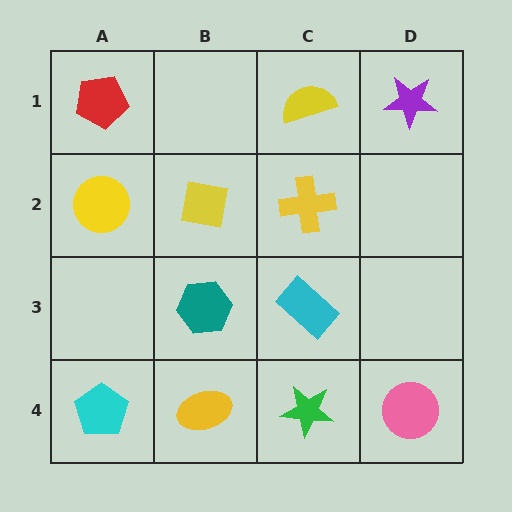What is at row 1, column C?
A yellow semicircle.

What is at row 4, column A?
A cyan pentagon.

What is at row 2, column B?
A yellow square.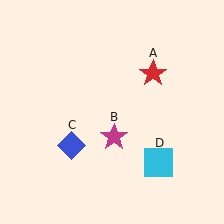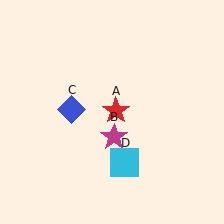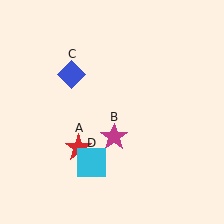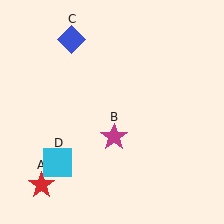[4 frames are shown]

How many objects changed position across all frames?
3 objects changed position: red star (object A), blue diamond (object C), cyan square (object D).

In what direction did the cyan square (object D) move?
The cyan square (object D) moved left.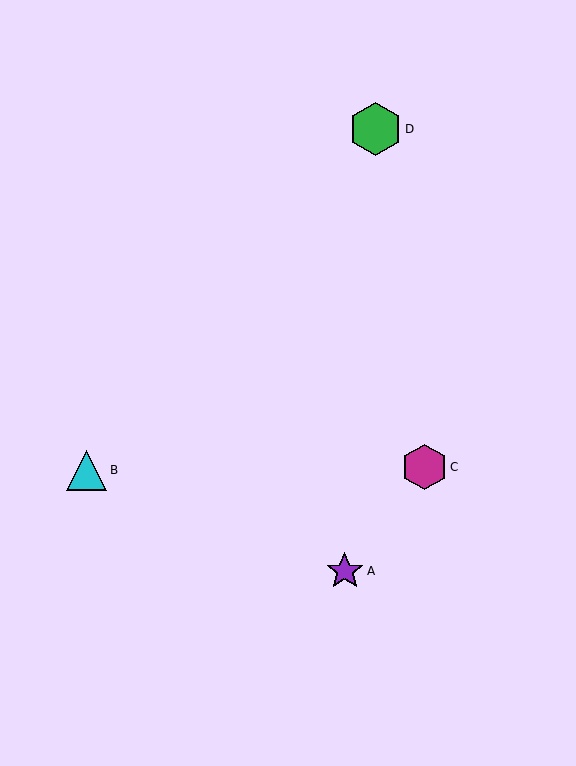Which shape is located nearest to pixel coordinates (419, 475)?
The magenta hexagon (labeled C) at (424, 467) is nearest to that location.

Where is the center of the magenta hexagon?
The center of the magenta hexagon is at (424, 467).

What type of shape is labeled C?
Shape C is a magenta hexagon.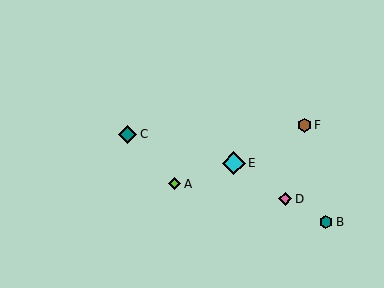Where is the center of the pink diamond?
The center of the pink diamond is at (285, 199).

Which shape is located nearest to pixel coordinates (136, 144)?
The teal diamond (labeled C) at (127, 134) is nearest to that location.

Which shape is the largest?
The cyan diamond (labeled E) is the largest.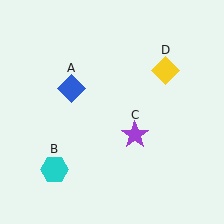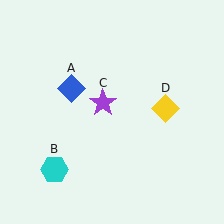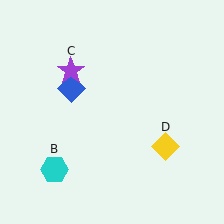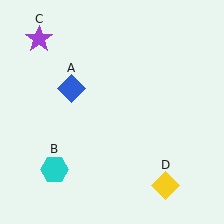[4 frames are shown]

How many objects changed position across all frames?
2 objects changed position: purple star (object C), yellow diamond (object D).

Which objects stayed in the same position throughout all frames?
Blue diamond (object A) and cyan hexagon (object B) remained stationary.